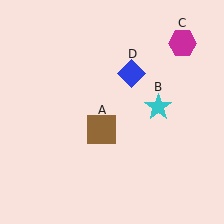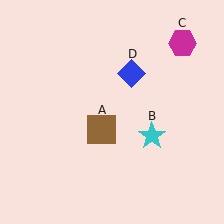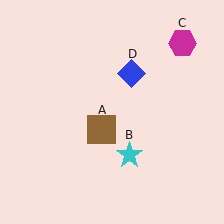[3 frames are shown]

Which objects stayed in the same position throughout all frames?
Brown square (object A) and magenta hexagon (object C) and blue diamond (object D) remained stationary.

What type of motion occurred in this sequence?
The cyan star (object B) rotated clockwise around the center of the scene.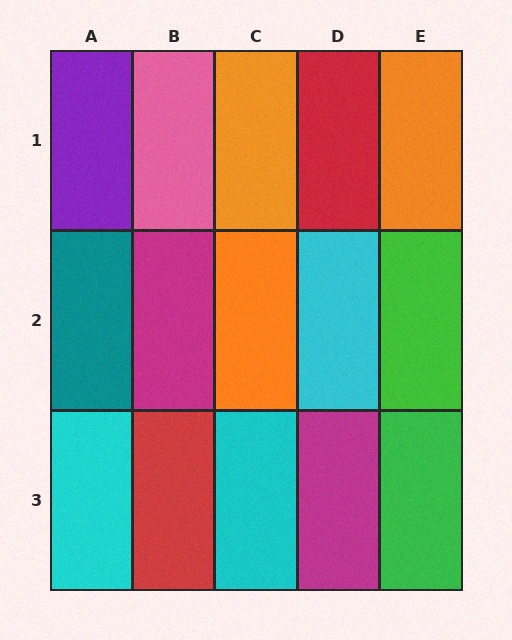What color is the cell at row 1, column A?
Purple.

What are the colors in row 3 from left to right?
Cyan, red, cyan, magenta, green.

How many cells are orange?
3 cells are orange.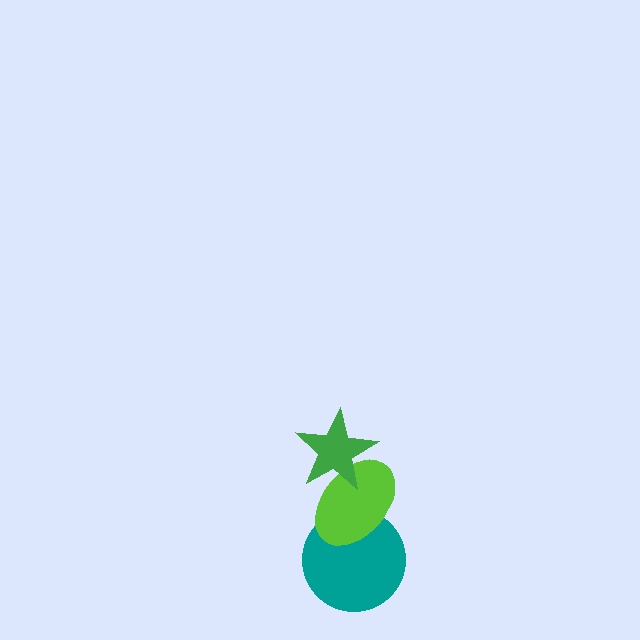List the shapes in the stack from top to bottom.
From top to bottom: the green star, the lime ellipse, the teal circle.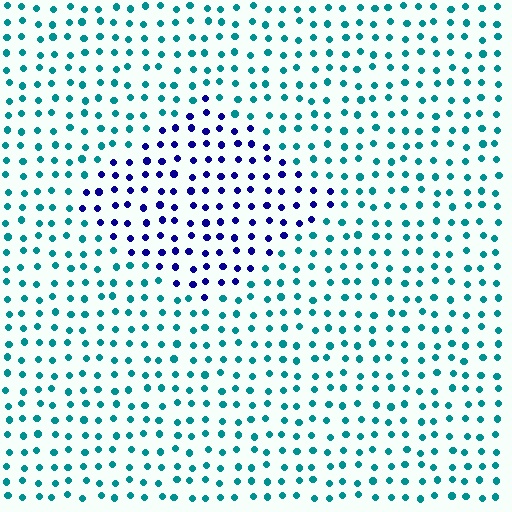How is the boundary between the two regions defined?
The boundary is defined purely by a slight shift in hue (about 63 degrees). Spacing, size, and orientation are identical on both sides.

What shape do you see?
I see a diamond.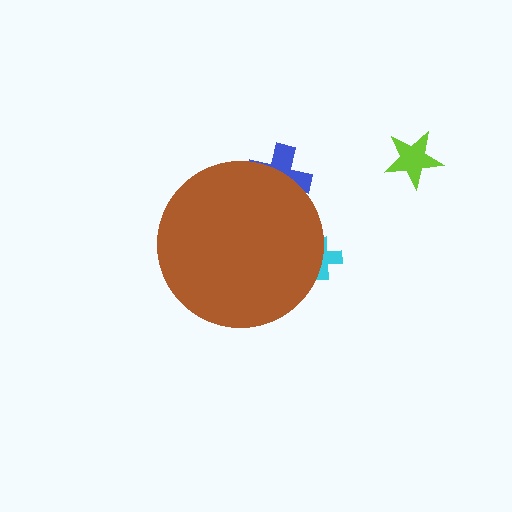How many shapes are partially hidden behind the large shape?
2 shapes are partially hidden.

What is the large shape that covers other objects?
A brown circle.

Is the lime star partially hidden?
No, the lime star is fully visible.